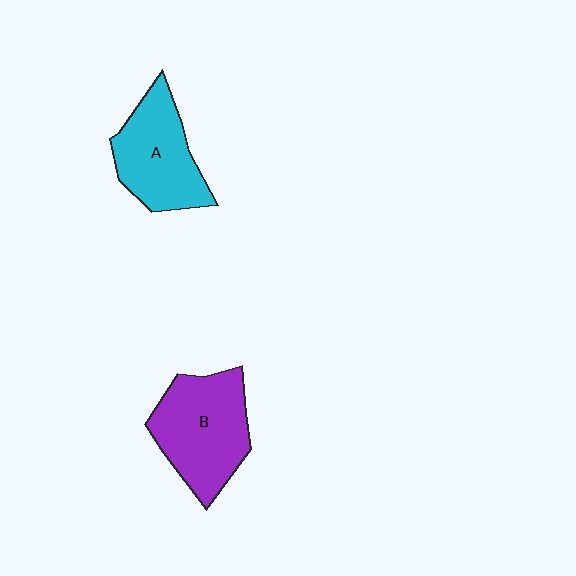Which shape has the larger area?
Shape B (purple).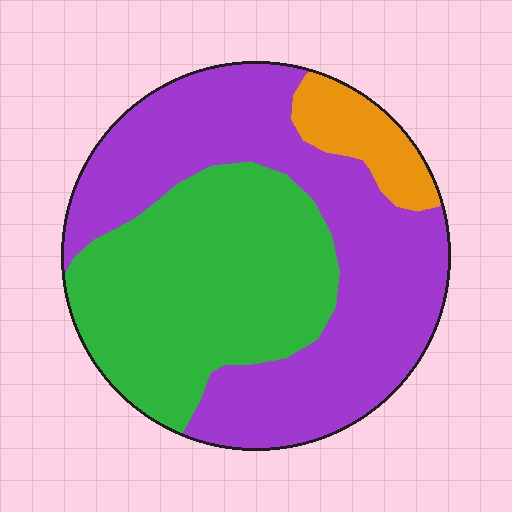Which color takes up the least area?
Orange, at roughly 10%.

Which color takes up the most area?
Purple, at roughly 50%.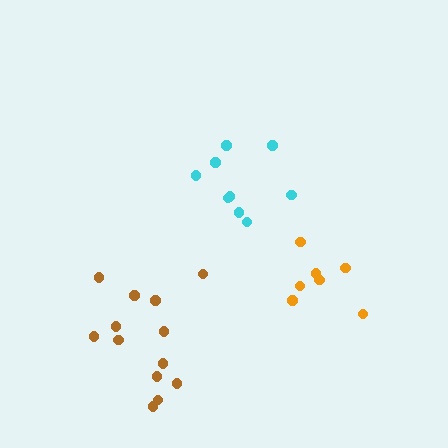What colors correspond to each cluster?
The clusters are colored: cyan, orange, brown.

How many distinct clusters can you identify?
There are 3 distinct clusters.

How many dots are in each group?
Group 1: 9 dots, Group 2: 7 dots, Group 3: 13 dots (29 total).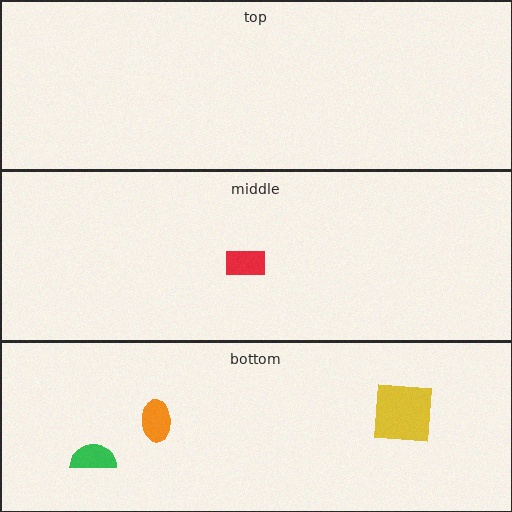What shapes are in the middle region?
The red rectangle.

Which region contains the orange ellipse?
The bottom region.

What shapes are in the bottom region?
The orange ellipse, the yellow square, the green semicircle.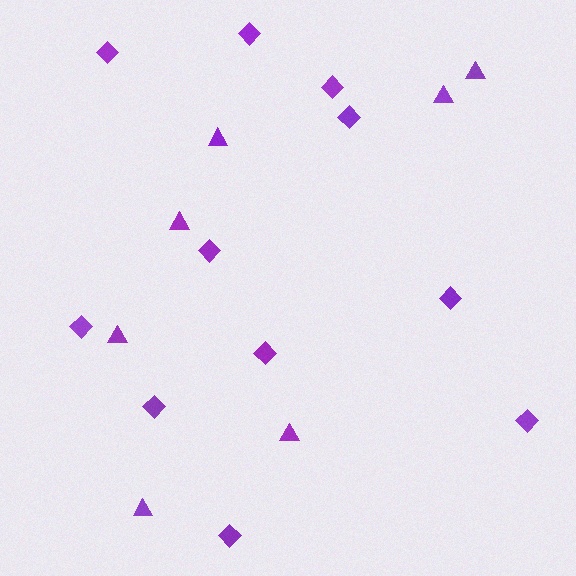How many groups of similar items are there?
There are 2 groups: one group of diamonds (11) and one group of triangles (7).